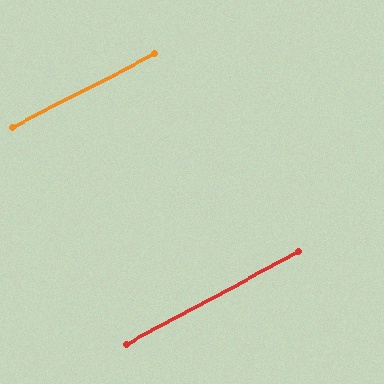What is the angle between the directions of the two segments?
Approximately 1 degree.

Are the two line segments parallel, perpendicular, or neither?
Parallel — their directions differ by only 1.1°.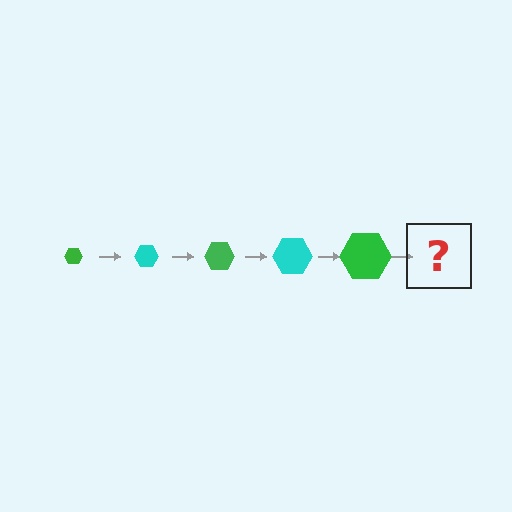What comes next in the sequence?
The next element should be a cyan hexagon, larger than the previous one.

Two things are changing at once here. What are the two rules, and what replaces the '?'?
The two rules are that the hexagon grows larger each step and the color cycles through green and cyan. The '?' should be a cyan hexagon, larger than the previous one.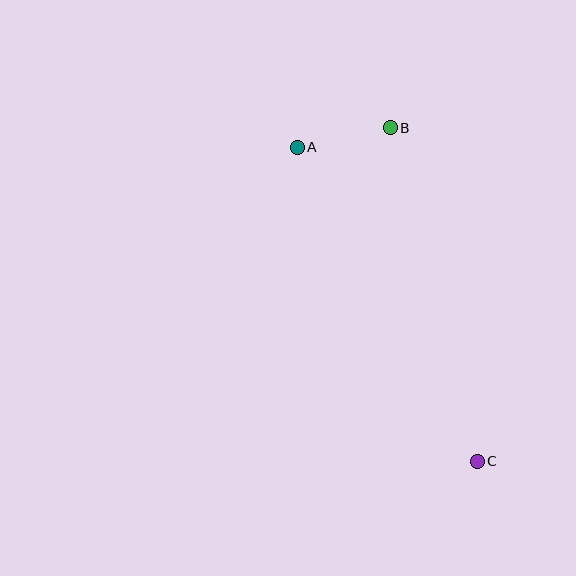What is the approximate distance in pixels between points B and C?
The distance between B and C is approximately 344 pixels.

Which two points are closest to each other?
Points A and B are closest to each other.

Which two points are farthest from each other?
Points A and C are farthest from each other.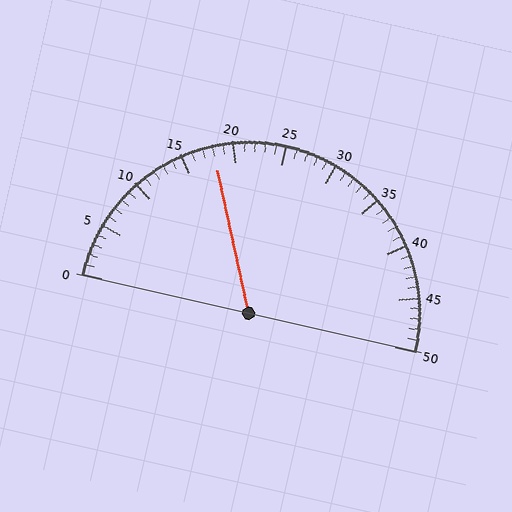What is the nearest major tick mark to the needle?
The nearest major tick mark is 20.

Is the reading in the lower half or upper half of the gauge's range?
The reading is in the lower half of the range (0 to 50).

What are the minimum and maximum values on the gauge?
The gauge ranges from 0 to 50.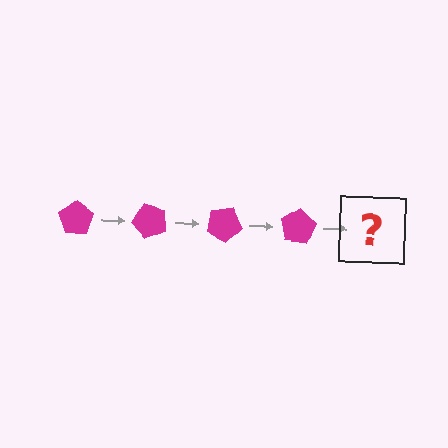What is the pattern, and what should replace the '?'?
The pattern is that the pentagon rotates 50 degrees each step. The '?' should be a magenta pentagon rotated 200 degrees.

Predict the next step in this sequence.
The next step is a magenta pentagon rotated 200 degrees.